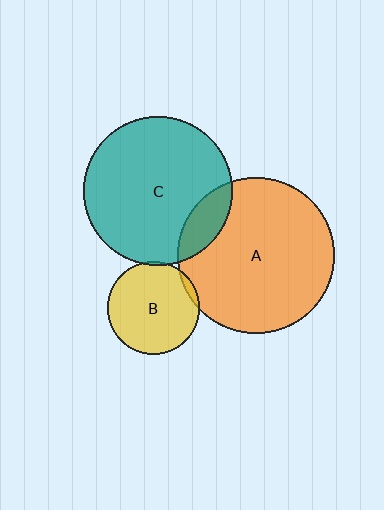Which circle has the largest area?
Circle A (orange).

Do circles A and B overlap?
Yes.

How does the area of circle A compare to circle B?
Approximately 2.9 times.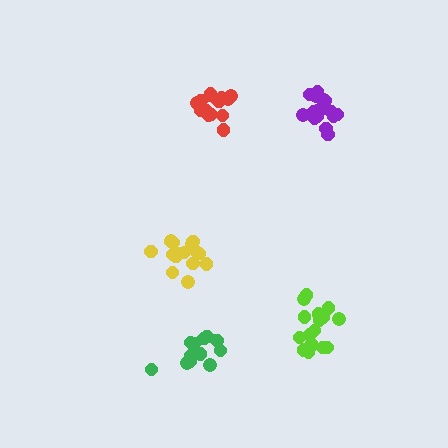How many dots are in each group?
Group 1: 14 dots, Group 2: 16 dots, Group 3: 17 dots, Group 4: 18 dots, Group 5: 16 dots (81 total).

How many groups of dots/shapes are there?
There are 5 groups.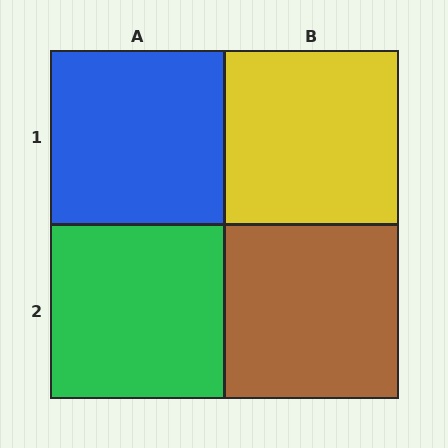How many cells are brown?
1 cell is brown.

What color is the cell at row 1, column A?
Blue.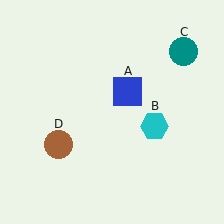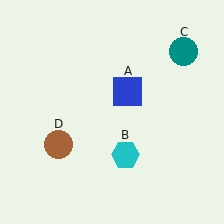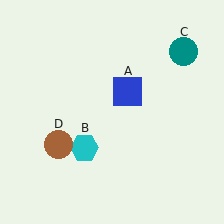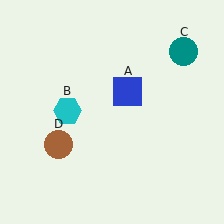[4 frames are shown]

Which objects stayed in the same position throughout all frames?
Blue square (object A) and teal circle (object C) and brown circle (object D) remained stationary.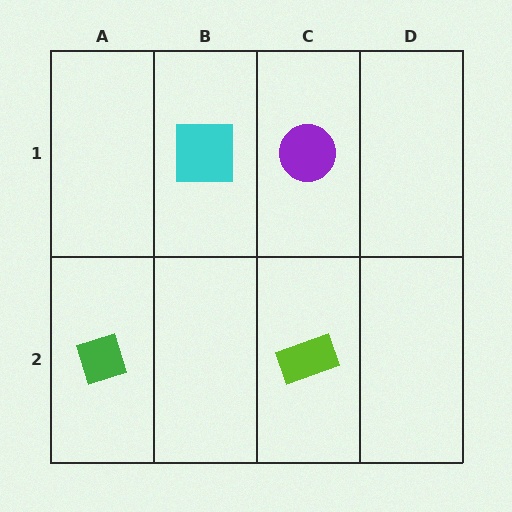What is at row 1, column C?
A purple circle.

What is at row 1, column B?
A cyan square.